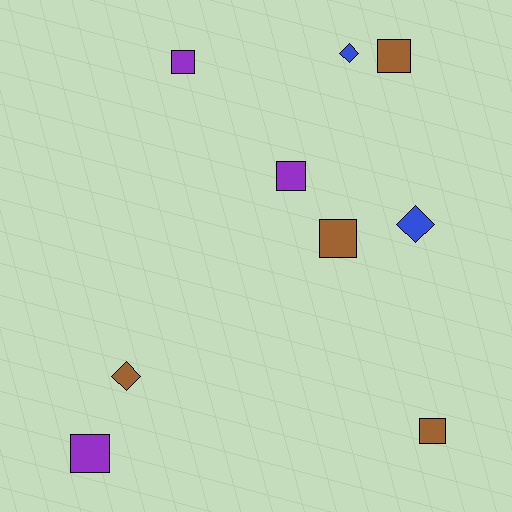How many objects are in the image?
There are 9 objects.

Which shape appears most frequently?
Square, with 6 objects.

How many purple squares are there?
There are 3 purple squares.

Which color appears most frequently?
Brown, with 4 objects.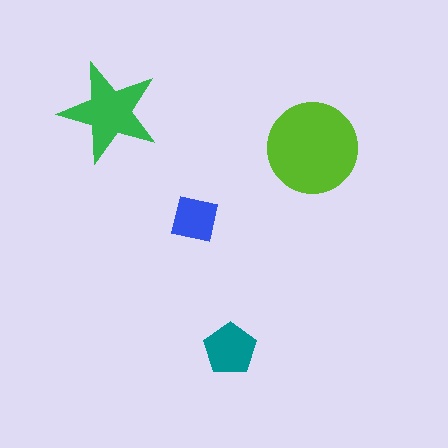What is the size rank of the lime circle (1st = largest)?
1st.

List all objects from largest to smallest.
The lime circle, the green star, the teal pentagon, the blue square.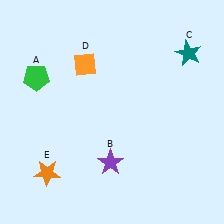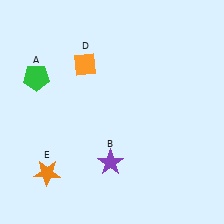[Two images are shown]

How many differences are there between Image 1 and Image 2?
There is 1 difference between the two images.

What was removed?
The teal star (C) was removed in Image 2.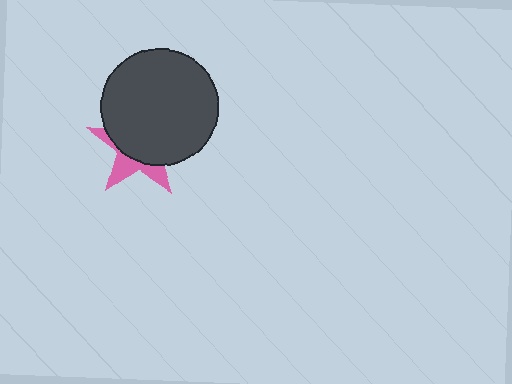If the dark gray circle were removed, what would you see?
You would see the complete pink star.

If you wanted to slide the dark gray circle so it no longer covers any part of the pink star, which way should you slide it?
Slide it up — that is the most direct way to separate the two shapes.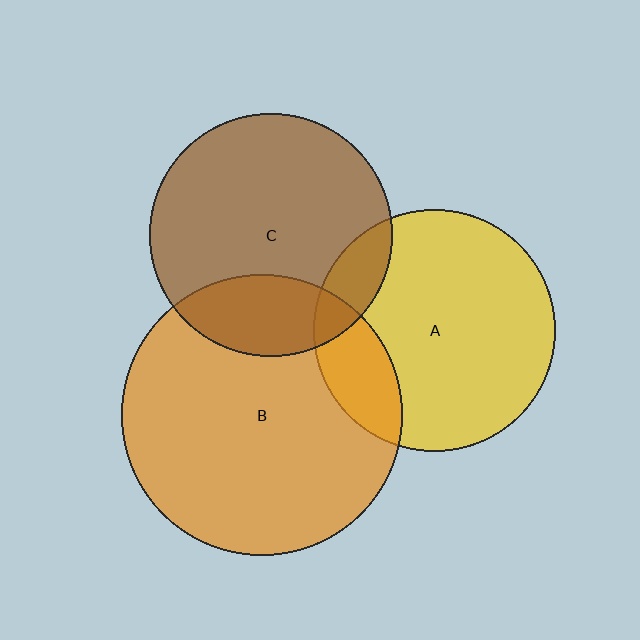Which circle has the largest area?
Circle B (orange).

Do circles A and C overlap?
Yes.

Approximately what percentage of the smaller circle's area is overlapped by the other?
Approximately 10%.